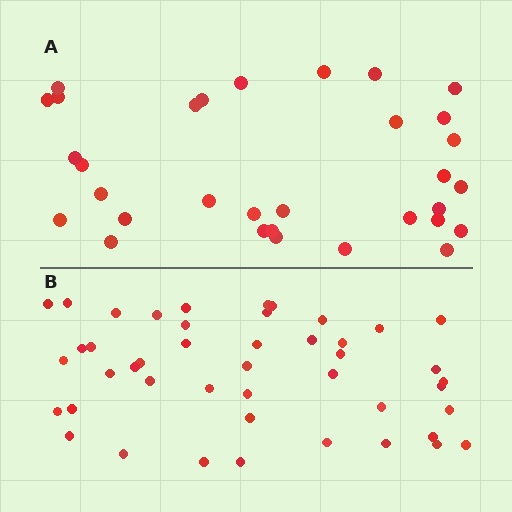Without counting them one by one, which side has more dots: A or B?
Region B (the bottom region) has more dots.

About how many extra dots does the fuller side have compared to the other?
Region B has approximately 15 more dots than region A.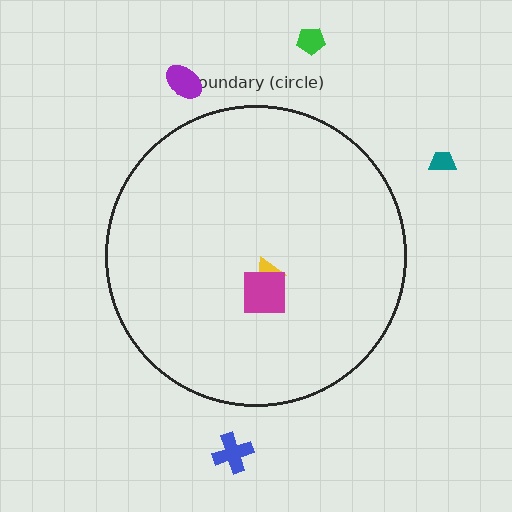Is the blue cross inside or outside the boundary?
Outside.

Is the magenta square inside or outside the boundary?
Inside.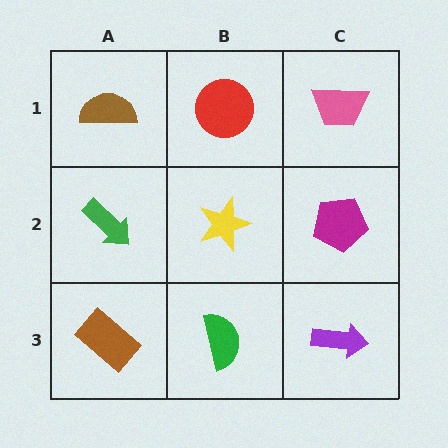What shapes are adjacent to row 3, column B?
A yellow star (row 2, column B), a brown rectangle (row 3, column A), a purple arrow (row 3, column C).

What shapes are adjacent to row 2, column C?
A pink trapezoid (row 1, column C), a purple arrow (row 3, column C), a yellow star (row 2, column B).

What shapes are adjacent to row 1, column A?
A green arrow (row 2, column A), a red circle (row 1, column B).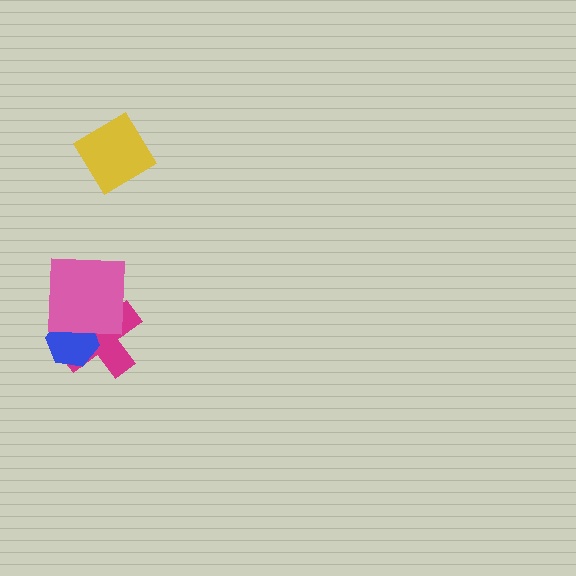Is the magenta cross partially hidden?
Yes, it is partially covered by another shape.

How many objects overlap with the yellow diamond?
0 objects overlap with the yellow diamond.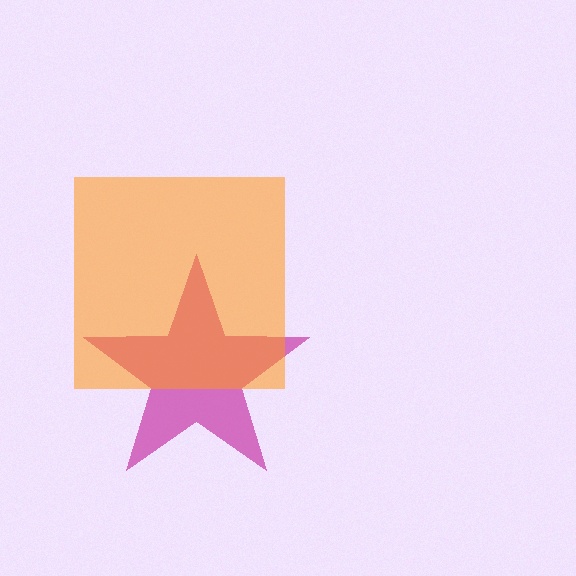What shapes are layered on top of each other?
The layered shapes are: a magenta star, an orange square.